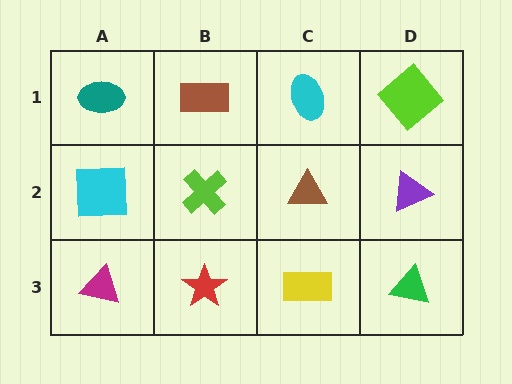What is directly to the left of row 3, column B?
A magenta triangle.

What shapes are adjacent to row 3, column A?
A cyan square (row 2, column A), a red star (row 3, column B).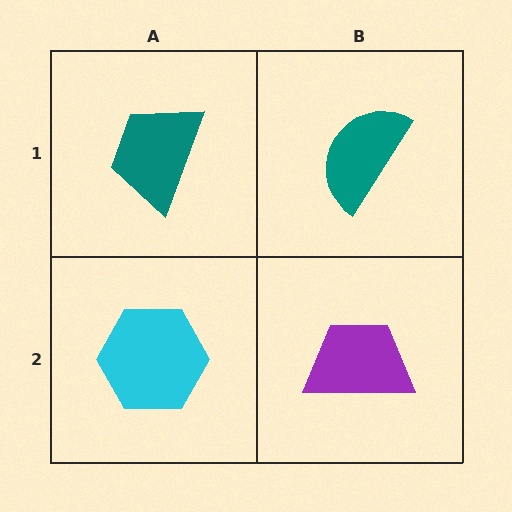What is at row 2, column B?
A purple trapezoid.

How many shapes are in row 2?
2 shapes.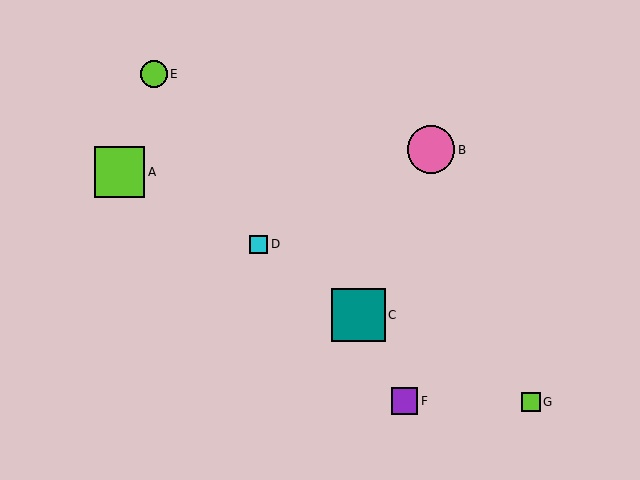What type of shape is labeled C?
Shape C is a teal square.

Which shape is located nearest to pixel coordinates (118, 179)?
The lime square (labeled A) at (119, 172) is nearest to that location.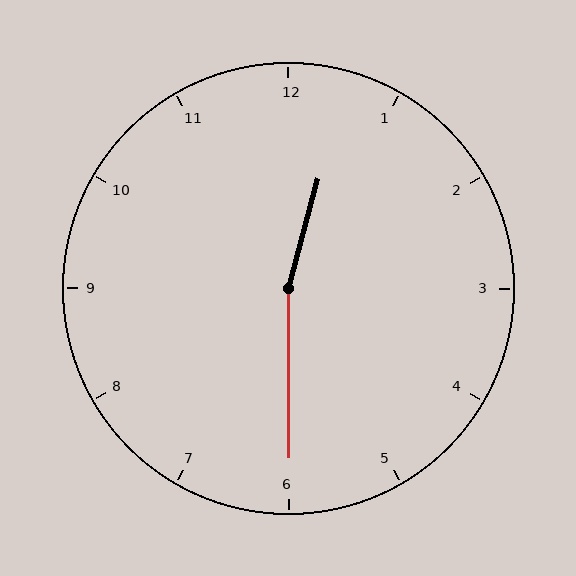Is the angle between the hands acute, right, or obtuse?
It is obtuse.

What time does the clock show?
12:30.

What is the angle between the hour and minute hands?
Approximately 165 degrees.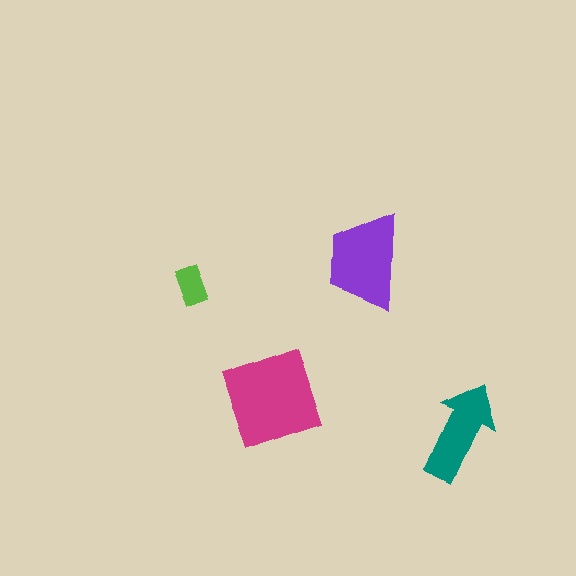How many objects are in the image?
There are 4 objects in the image.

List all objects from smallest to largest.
The lime rectangle, the teal arrow, the purple trapezoid, the magenta square.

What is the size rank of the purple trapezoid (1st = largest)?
2nd.